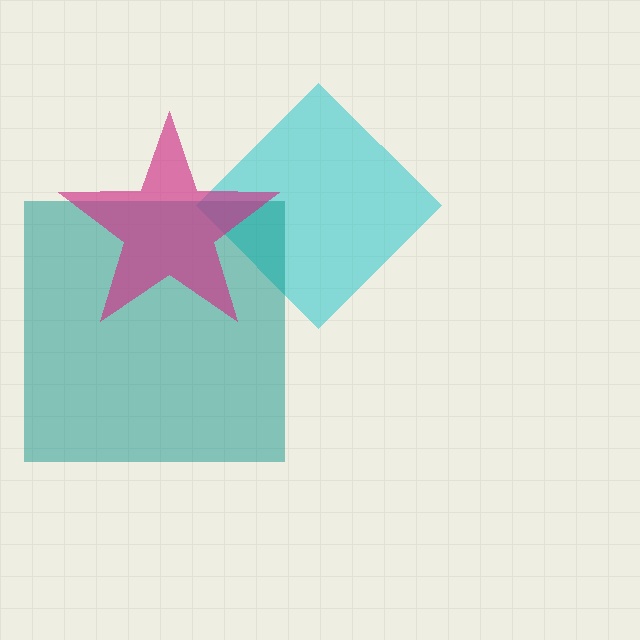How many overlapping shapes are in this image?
There are 3 overlapping shapes in the image.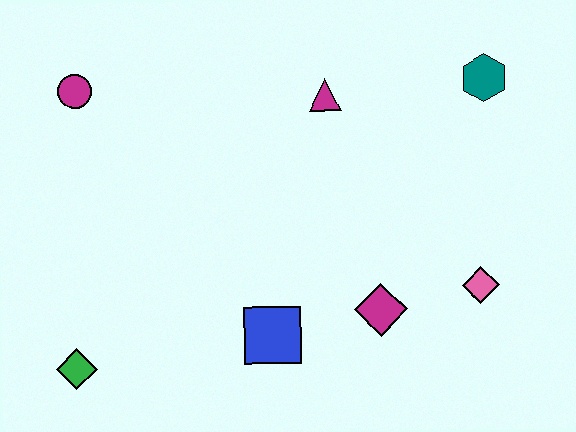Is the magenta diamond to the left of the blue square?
No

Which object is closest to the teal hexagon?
The magenta triangle is closest to the teal hexagon.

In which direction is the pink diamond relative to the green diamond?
The pink diamond is to the right of the green diamond.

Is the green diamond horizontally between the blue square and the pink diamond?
No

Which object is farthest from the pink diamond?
The magenta circle is farthest from the pink diamond.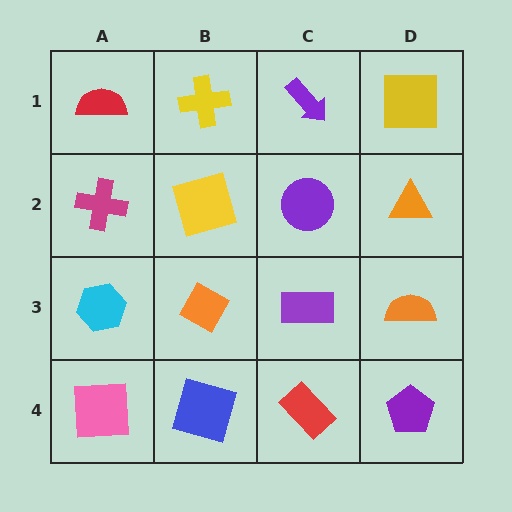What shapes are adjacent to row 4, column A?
A cyan hexagon (row 3, column A), a blue square (row 4, column B).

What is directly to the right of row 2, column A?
A yellow square.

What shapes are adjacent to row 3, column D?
An orange triangle (row 2, column D), a purple pentagon (row 4, column D), a purple rectangle (row 3, column C).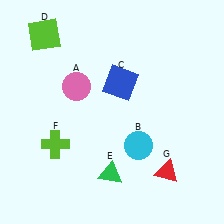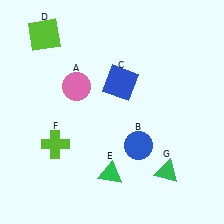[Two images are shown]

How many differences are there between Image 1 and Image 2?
There are 2 differences between the two images.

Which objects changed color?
B changed from cyan to blue. G changed from red to green.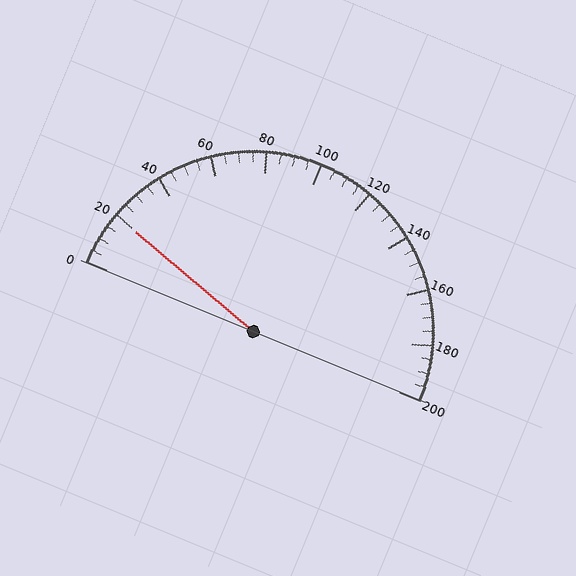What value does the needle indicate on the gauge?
The needle indicates approximately 20.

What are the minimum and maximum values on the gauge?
The gauge ranges from 0 to 200.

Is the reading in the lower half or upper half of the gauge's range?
The reading is in the lower half of the range (0 to 200).